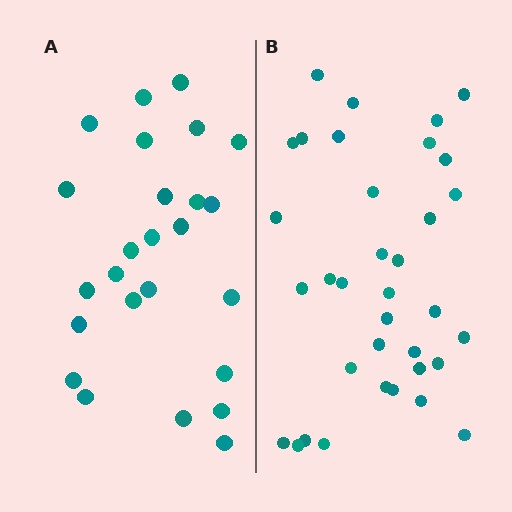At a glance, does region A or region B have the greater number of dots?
Region B (the right region) has more dots.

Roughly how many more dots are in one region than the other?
Region B has roughly 10 or so more dots than region A.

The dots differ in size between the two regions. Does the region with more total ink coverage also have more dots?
No. Region A has more total ink coverage because its dots are larger, but region B actually contains more individual dots. Total area can be misleading — the number of items is what matters here.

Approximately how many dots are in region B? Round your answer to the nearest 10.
About 40 dots. (The exact count is 35, which rounds to 40.)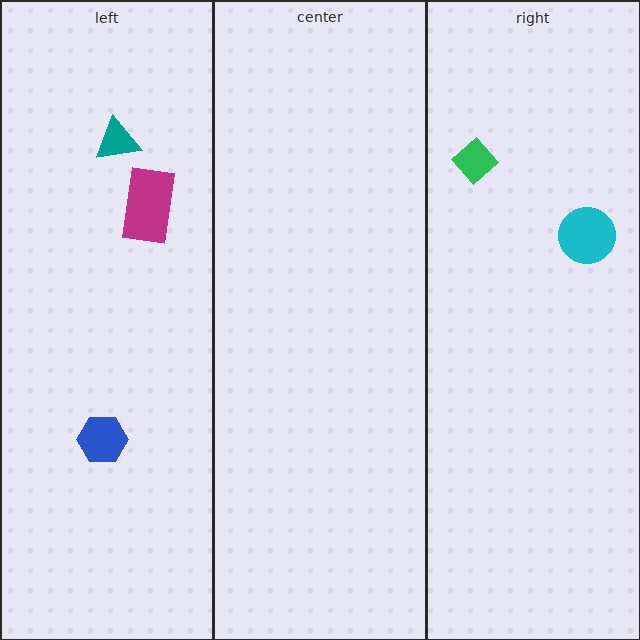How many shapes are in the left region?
3.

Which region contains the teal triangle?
The left region.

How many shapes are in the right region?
2.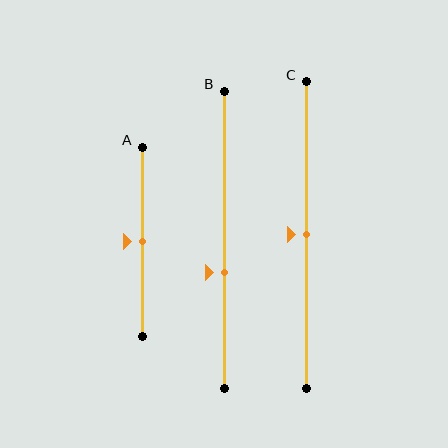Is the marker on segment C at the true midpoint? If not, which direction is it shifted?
Yes, the marker on segment C is at the true midpoint.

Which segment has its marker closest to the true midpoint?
Segment A has its marker closest to the true midpoint.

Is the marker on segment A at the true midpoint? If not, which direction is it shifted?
Yes, the marker on segment A is at the true midpoint.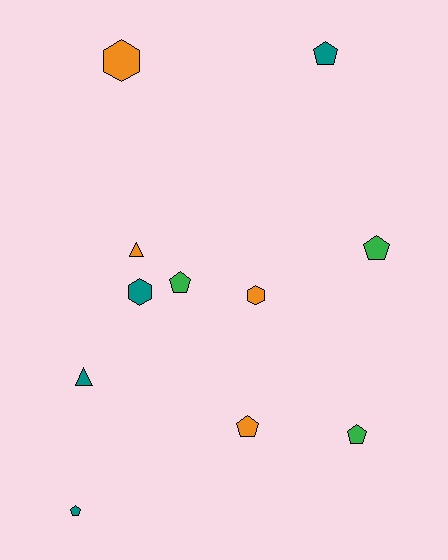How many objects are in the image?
There are 11 objects.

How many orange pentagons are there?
There is 1 orange pentagon.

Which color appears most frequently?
Teal, with 4 objects.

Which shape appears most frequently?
Pentagon, with 6 objects.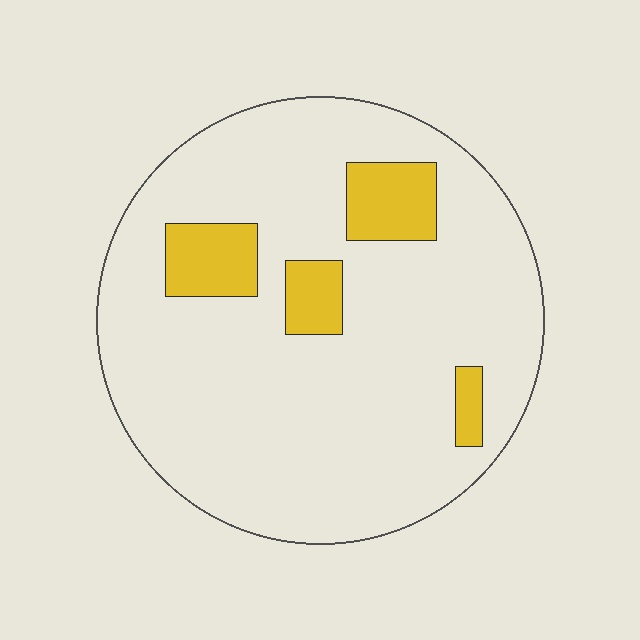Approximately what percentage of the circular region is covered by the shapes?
Approximately 15%.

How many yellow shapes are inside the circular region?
4.